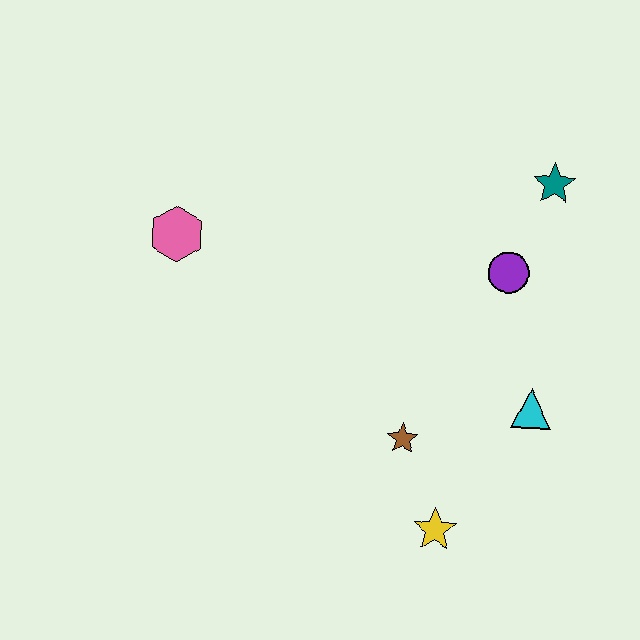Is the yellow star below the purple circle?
Yes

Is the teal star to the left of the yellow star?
No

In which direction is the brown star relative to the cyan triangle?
The brown star is to the left of the cyan triangle.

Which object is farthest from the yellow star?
The pink hexagon is farthest from the yellow star.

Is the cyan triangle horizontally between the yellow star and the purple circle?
No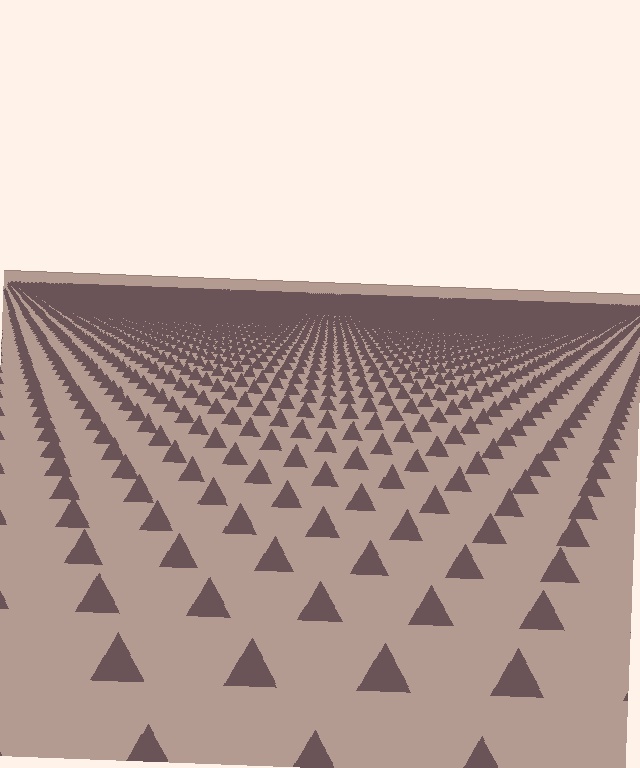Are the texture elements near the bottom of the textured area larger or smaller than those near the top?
Larger. Near the bottom, elements are closer to the viewer and appear at a bigger on-screen size.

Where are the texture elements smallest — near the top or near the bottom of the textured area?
Near the top.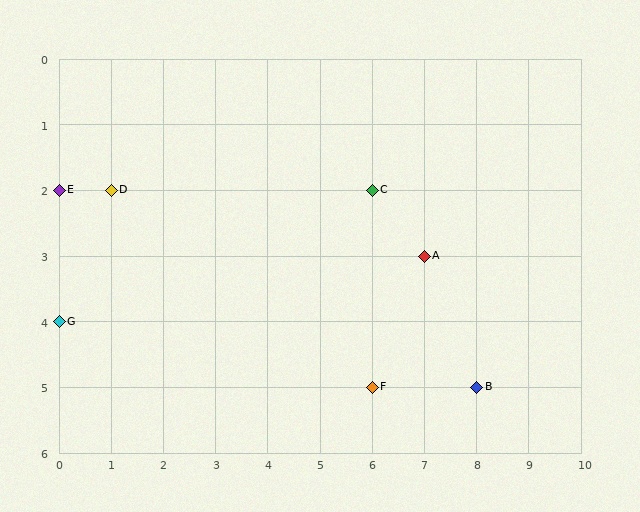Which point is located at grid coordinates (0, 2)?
Point E is at (0, 2).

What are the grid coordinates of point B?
Point B is at grid coordinates (8, 5).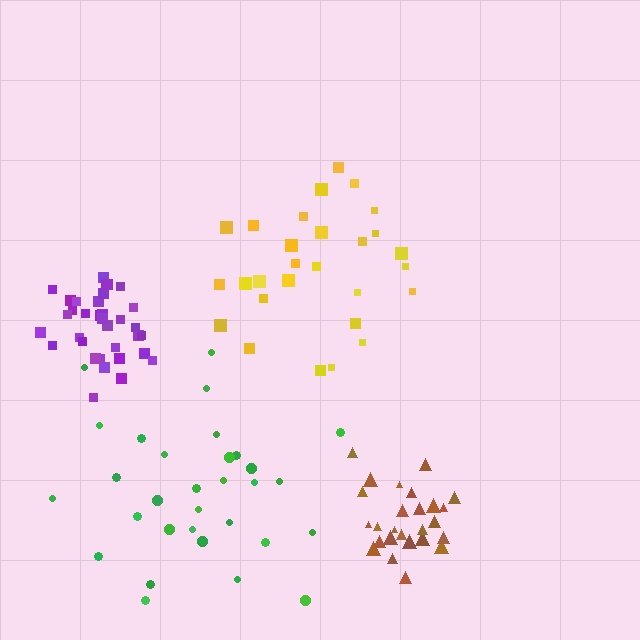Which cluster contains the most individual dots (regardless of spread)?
Purple (34).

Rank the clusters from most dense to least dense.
purple, brown, yellow, green.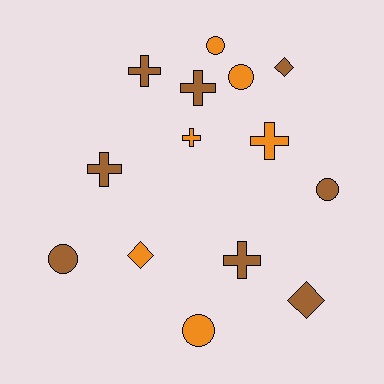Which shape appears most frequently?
Cross, with 6 objects.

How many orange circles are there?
There are 3 orange circles.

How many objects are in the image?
There are 14 objects.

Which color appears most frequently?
Brown, with 8 objects.